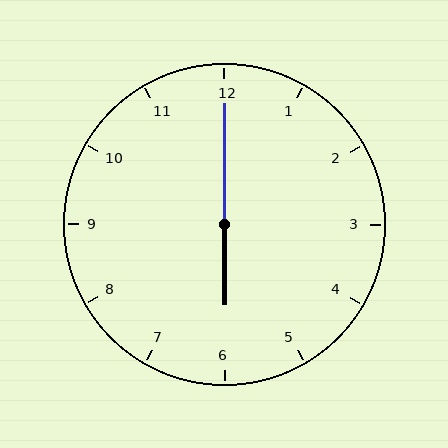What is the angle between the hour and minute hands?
Approximately 180 degrees.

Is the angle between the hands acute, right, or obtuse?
It is obtuse.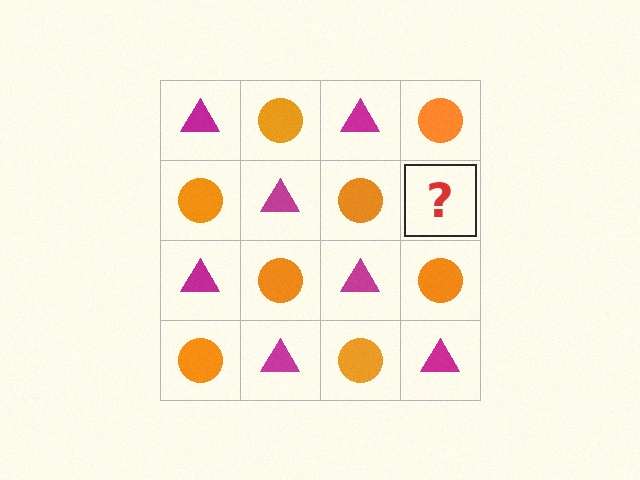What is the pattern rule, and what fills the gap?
The rule is that it alternates magenta triangle and orange circle in a checkerboard pattern. The gap should be filled with a magenta triangle.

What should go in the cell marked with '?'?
The missing cell should contain a magenta triangle.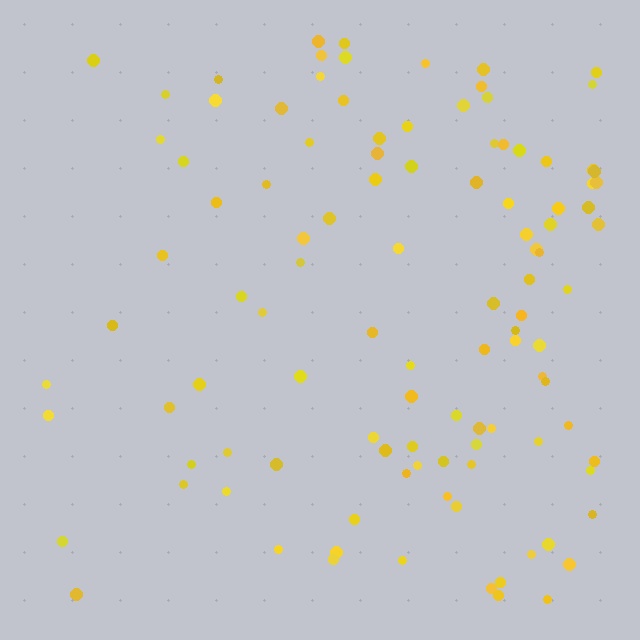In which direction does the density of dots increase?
From left to right, with the right side densest.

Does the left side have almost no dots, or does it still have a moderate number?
Still a moderate number, just noticeably fewer than the right.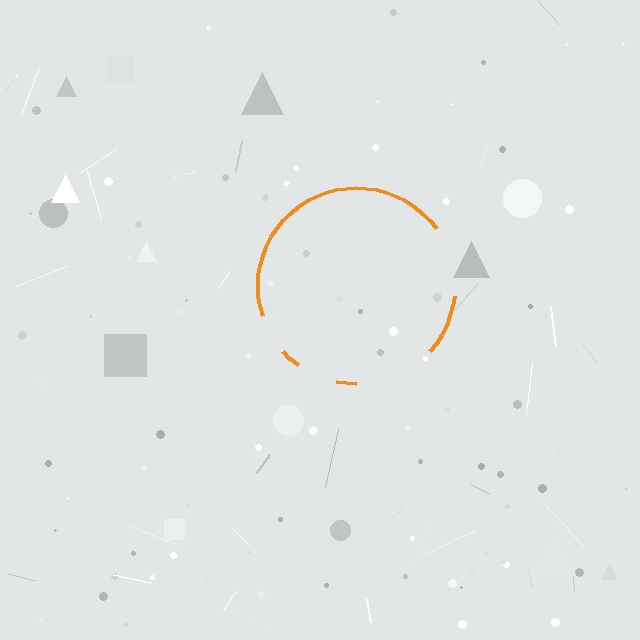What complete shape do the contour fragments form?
The contour fragments form a circle.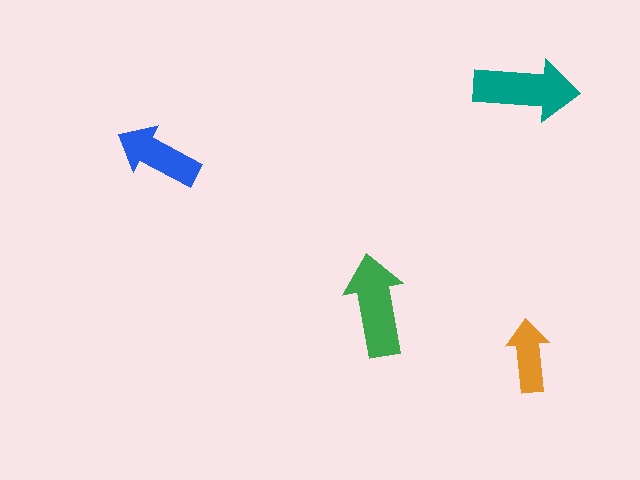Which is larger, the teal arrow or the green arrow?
The teal one.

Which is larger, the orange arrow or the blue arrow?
The blue one.